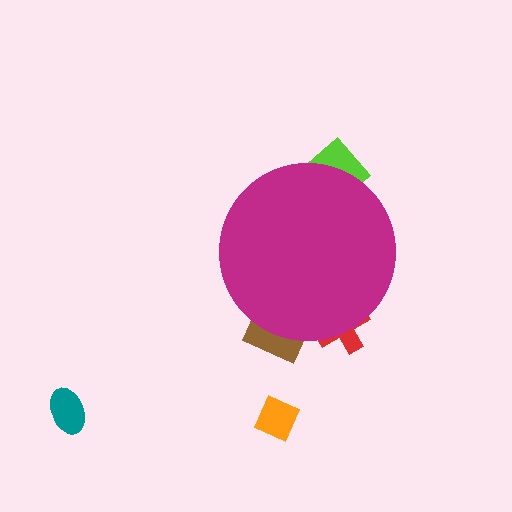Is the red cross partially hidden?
Yes, the red cross is partially hidden behind the magenta circle.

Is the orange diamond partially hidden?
No, the orange diamond is fully visible.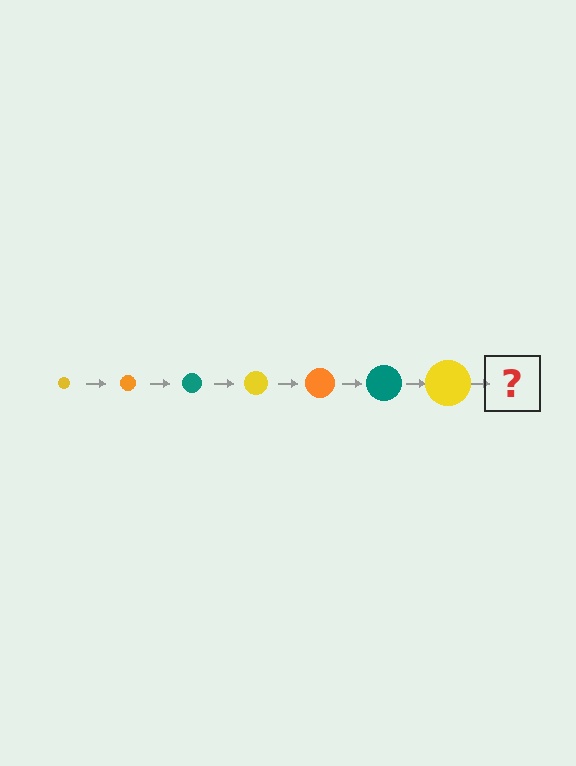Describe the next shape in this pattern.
It should be an orange circle, larger than the previous one.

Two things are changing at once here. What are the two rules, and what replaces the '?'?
The two rules are that the circle grows larger each step and the color cycles through yellow, orange, and teal. The '?' should be an orange circle, larger than the previous one.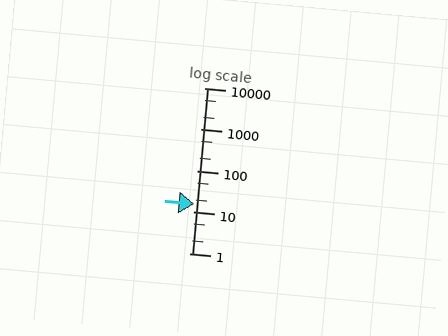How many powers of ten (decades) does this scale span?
The scale spans 4 decades, from 1 to 10000.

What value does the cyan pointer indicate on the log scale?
The pointer indicates approximately 16.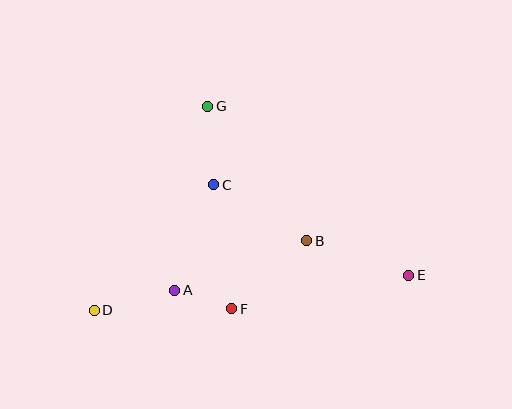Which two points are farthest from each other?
Points D and E are farthest from each other.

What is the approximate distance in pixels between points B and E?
The distance between B and E is approximately 108 pixels.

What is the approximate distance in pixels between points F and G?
The distance between F and G is approximately 204 pixels.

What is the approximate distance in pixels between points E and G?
The distance between E and G is approximately 263 pixels.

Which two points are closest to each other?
Points A and F are closest to each other.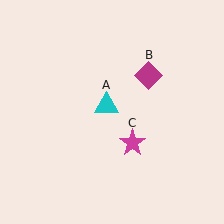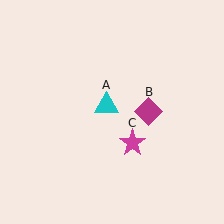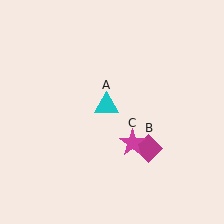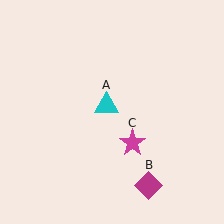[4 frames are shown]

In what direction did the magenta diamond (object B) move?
The magenta diamond (object B) moved down.